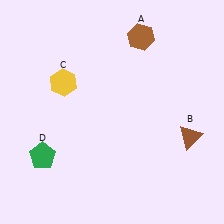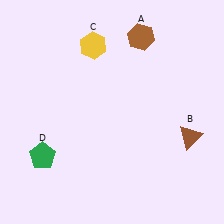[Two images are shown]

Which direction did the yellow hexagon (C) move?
The yellow hexagon (C) moved up.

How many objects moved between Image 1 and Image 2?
1 object moved between the two images.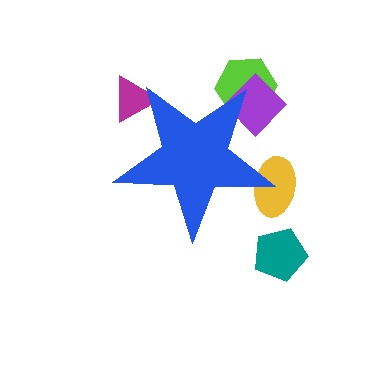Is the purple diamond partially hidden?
Yes, the purple diamond is partially hidden behind the blue star.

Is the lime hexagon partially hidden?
Yes, the lime hexagon is partially hidden behind the blue star.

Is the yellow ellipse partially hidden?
Yes, the yellow ellipse is partially hidden behind the blue star.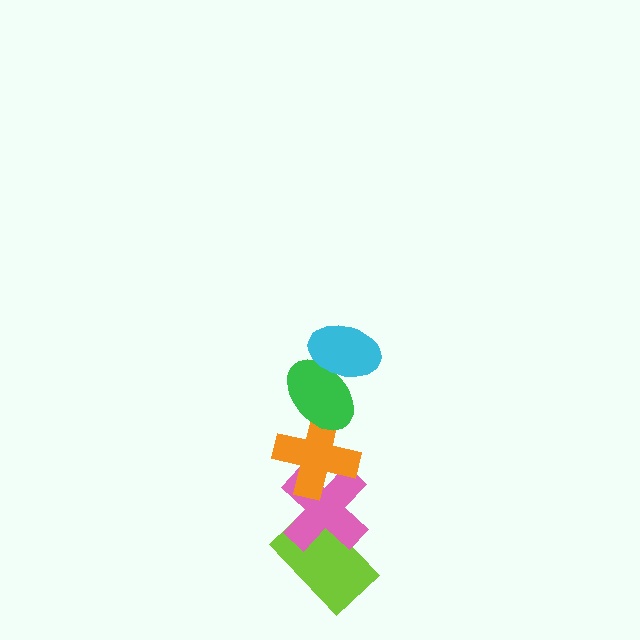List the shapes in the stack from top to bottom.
From top to bottom: the cyan ellipse, the green ellipse, the orange cross, the pink cross, the lime rectangle.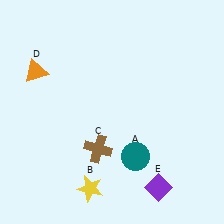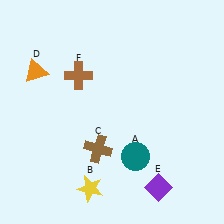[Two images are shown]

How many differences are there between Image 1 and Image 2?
There is 1 difference between the two images.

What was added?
A brown cross (F) was added in Image 2.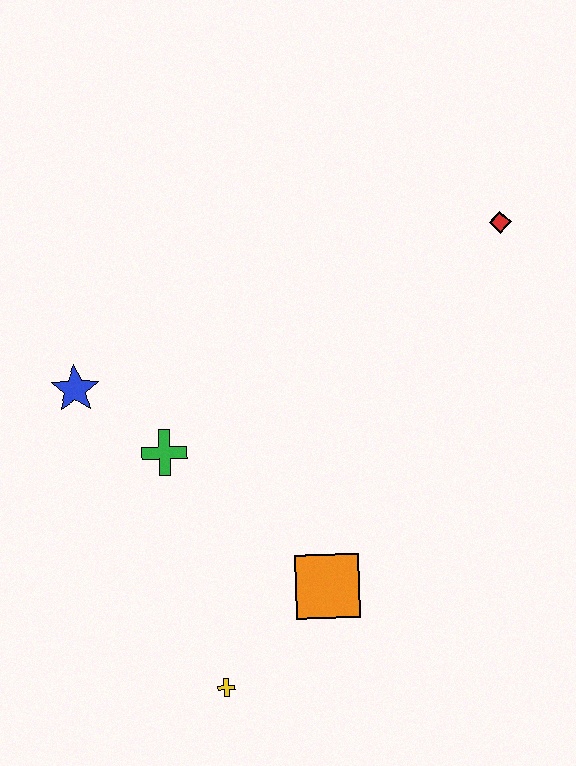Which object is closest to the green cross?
The blue star is closest to the green cross.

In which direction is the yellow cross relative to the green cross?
The yellow cross is below the green cross.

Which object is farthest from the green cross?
The red diamond is farthest from the green cross.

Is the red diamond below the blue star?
No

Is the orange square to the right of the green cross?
Yes